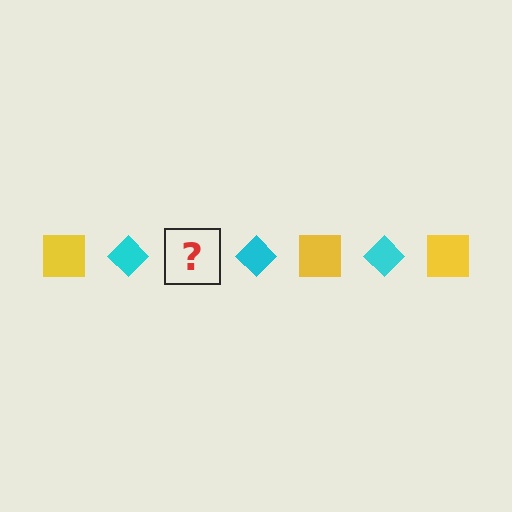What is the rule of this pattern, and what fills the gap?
The rule is that the pattern alternates between yellow square and cyan diamond. The gap should be filled with a yellow square.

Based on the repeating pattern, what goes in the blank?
The blank should be a yellow square.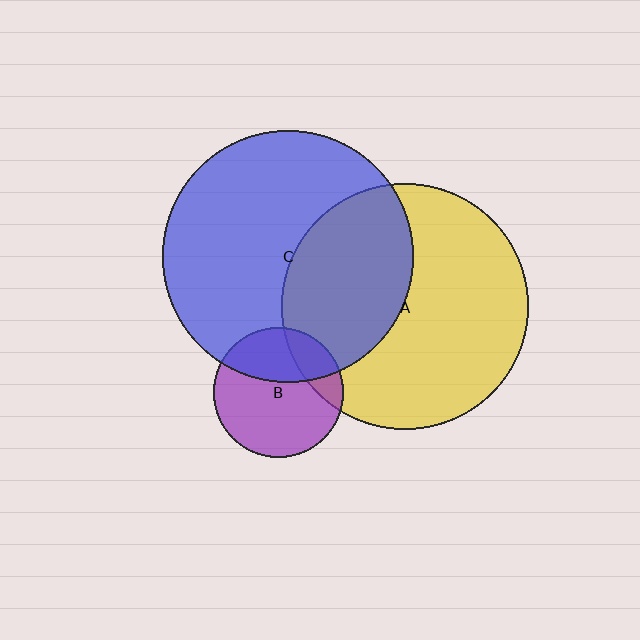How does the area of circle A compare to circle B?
Approximately 3.6 times.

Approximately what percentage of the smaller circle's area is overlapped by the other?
Approximately 35%.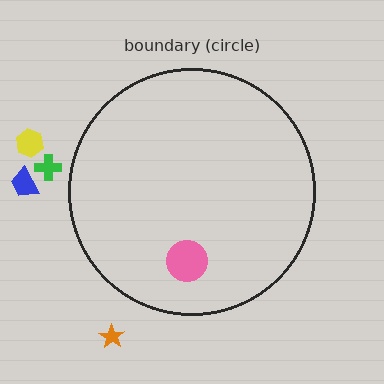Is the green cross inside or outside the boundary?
Outside.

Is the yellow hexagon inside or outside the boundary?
Outside.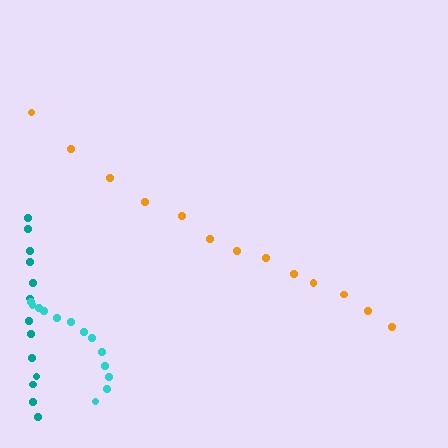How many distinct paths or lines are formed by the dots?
There are 3 distinct paths.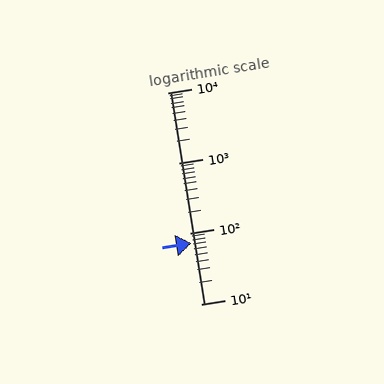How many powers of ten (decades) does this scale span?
The scale spans 3 decades, from 10 to 10000.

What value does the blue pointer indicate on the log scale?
The pointer indicates approximately 72.